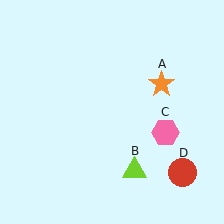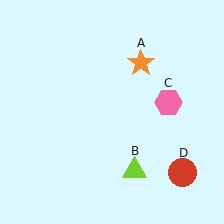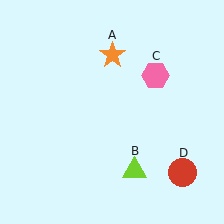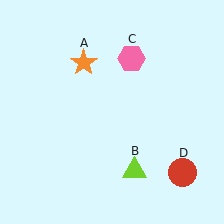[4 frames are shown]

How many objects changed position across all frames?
2 objects changed position: orange star (object A), pink hexagon (object C).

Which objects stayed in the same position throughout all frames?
Lime triangle (object B) and red circle (object D) remained stationary.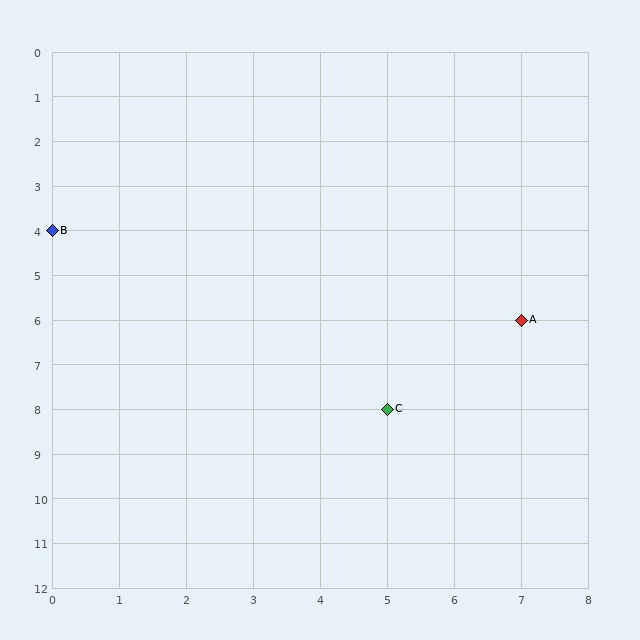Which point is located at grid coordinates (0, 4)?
Point B is at (0, 4).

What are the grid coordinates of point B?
Point B is at grid coordinates (0, 4).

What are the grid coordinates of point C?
Point C is at grid coordinates (5, 8).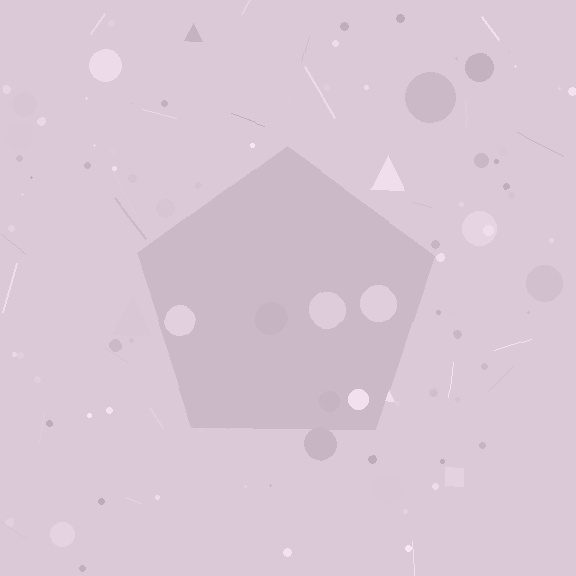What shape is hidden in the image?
A pentagon is hidden in the image.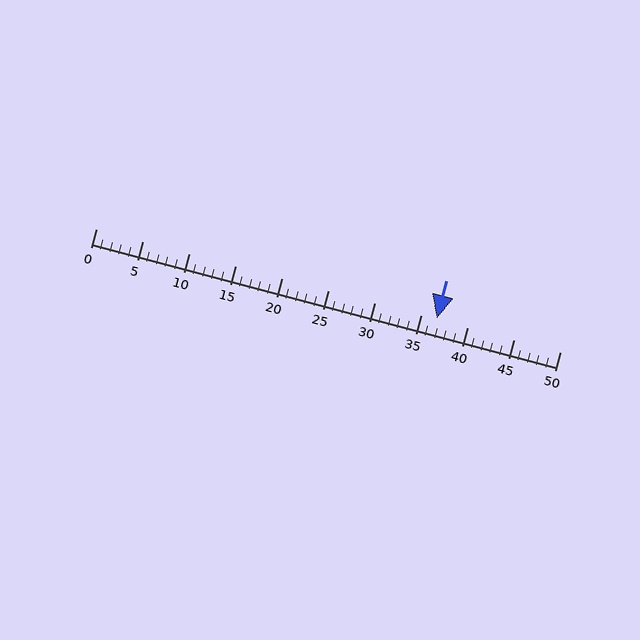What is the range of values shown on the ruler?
The ruler shows values from 0 to 50.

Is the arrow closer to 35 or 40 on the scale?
The arrow is closer to 35.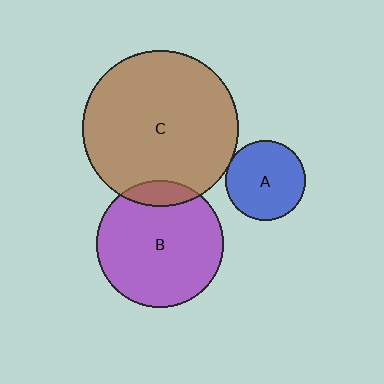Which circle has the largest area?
Circle C (brown).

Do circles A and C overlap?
Yes.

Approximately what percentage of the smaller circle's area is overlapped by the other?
Approximately 5%.